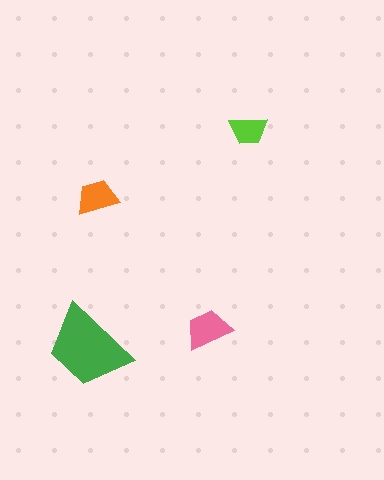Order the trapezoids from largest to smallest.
the green one, the pink one, the orange one, the lime one.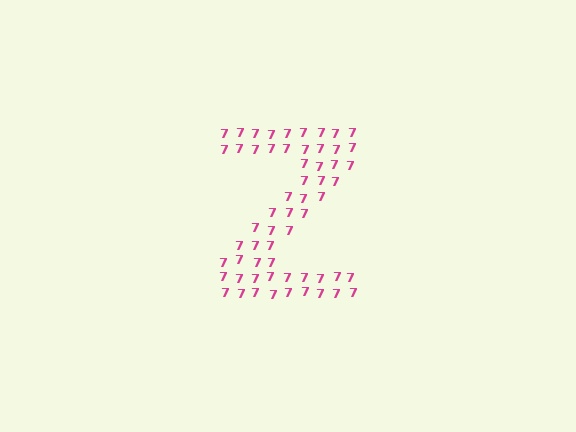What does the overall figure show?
The overall figure shows the letter Z.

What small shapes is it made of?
It is made of small digit 7's.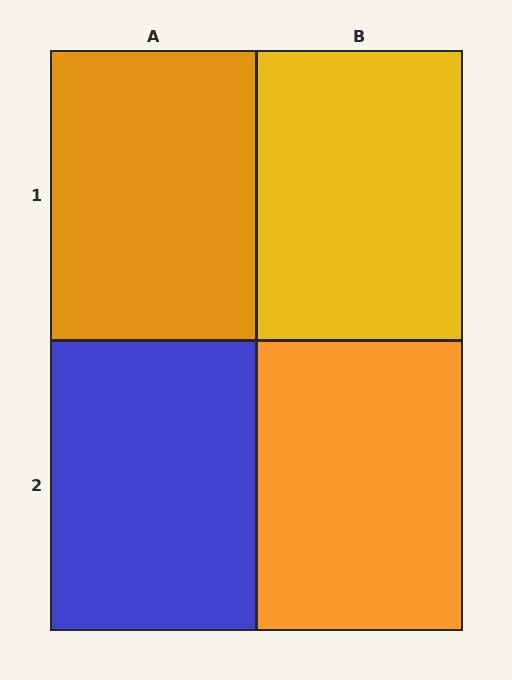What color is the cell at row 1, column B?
Yellow.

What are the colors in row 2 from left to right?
Blue, orange.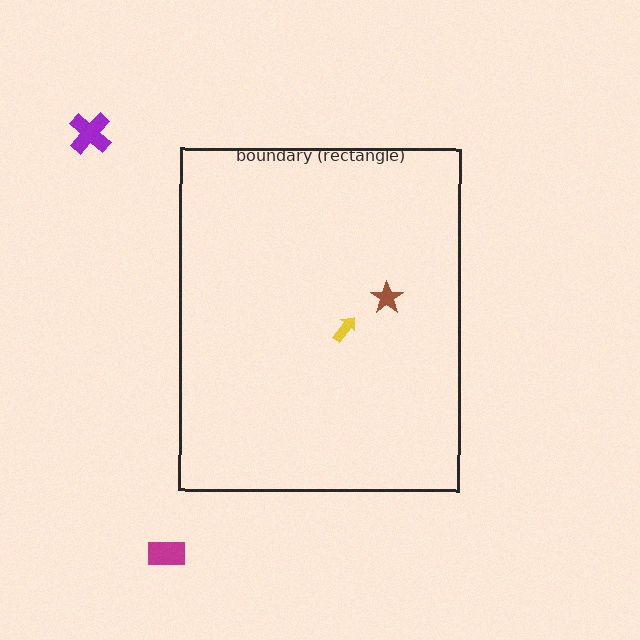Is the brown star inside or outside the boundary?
Inside.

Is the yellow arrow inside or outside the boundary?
Inside.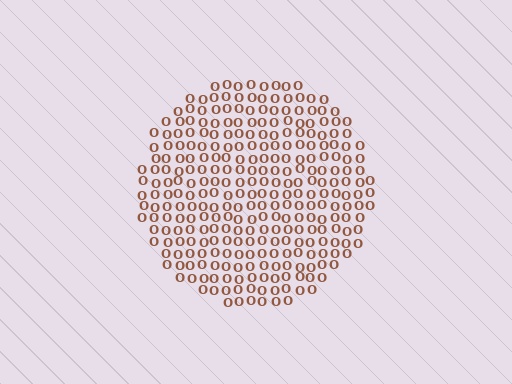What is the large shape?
The large shape is a circle.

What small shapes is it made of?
It is made of small letter O's.